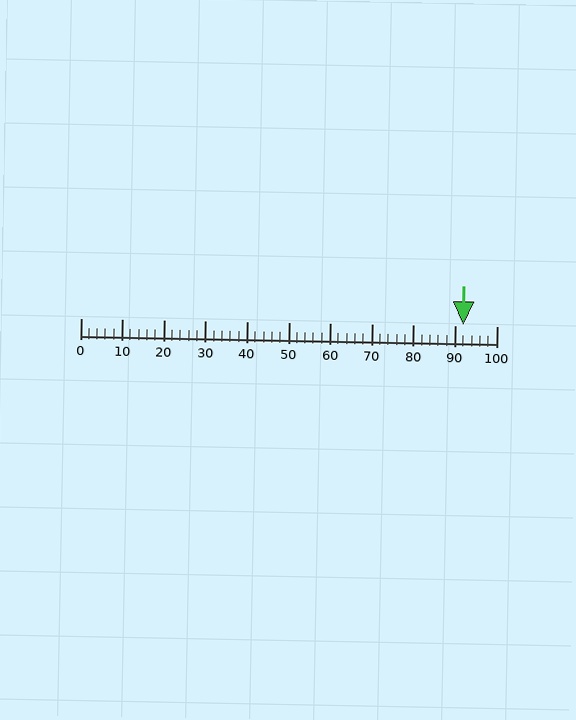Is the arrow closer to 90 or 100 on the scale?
The arrow is closer to 90.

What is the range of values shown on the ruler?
The ruler shows values from 0 to 100.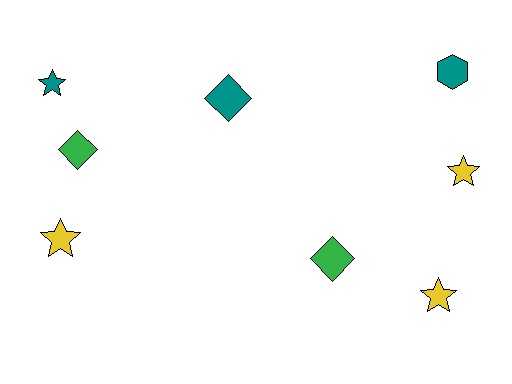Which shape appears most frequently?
Star, with 4 objects.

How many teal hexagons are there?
There is 1 teal hexagon.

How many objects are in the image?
There are 8 objects.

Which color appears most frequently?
Teal, with 3 objects.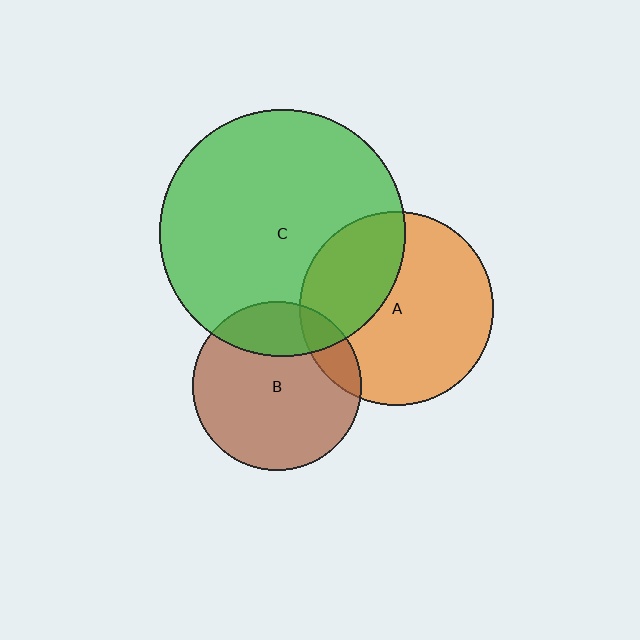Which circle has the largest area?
Circle C (green).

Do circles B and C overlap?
Yes.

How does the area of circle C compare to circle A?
Approximately 1.6 times.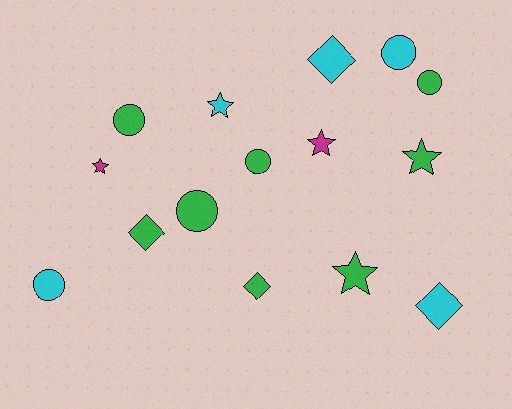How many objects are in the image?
There are 15 objects.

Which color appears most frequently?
Green, with 8 objects.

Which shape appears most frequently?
Circle, with 6 objects.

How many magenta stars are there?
There are 2 magenta stars.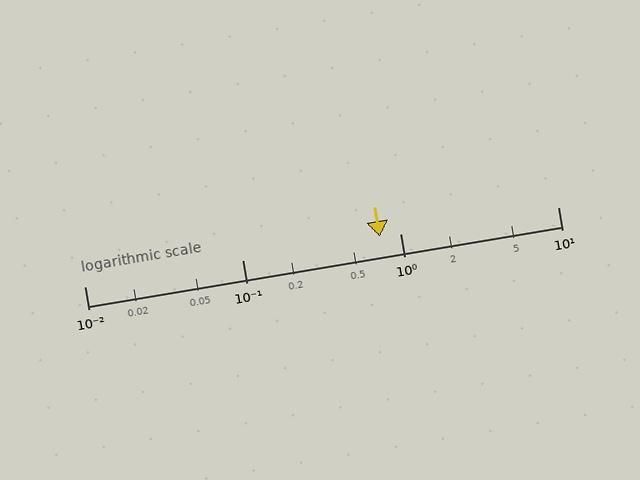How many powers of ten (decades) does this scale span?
The scale spans 3 decades, from 0.01 to 10.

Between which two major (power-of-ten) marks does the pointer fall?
The pointer is between 0.1 and 1.